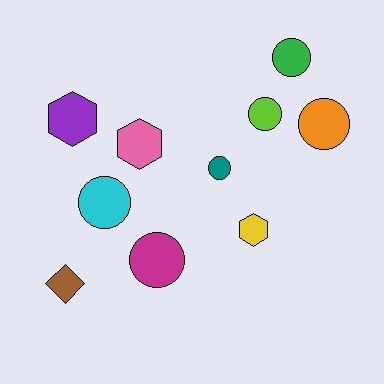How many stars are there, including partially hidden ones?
There are no stars.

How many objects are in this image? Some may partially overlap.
There are 10 objects.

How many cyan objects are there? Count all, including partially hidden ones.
There is 1 cyan object.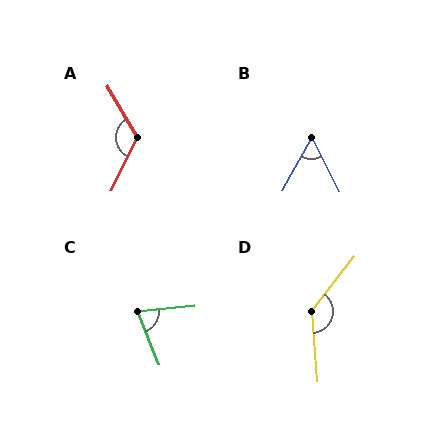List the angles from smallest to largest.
B (56°), C (73°), A (122°), D (137°).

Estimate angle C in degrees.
Approximately 73 degrees.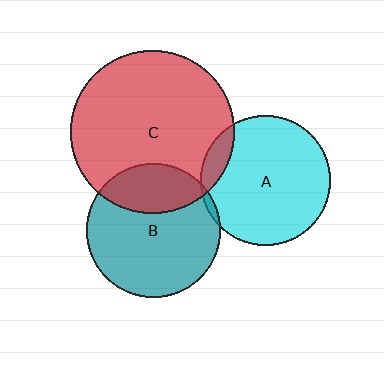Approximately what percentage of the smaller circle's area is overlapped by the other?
Approximately 10%.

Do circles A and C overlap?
Yes.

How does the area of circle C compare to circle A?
Approximately 1.6 times.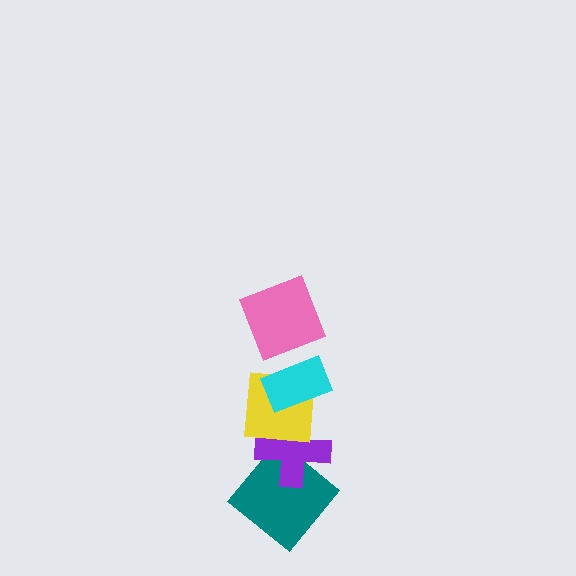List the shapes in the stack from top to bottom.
From top to bottom: the pink square, the cyan rectangle, the yellow square, the purple cross, the teal diamond.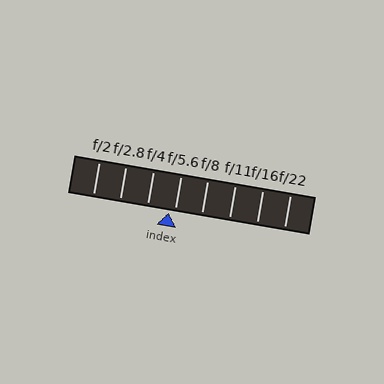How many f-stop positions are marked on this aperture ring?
There are 8 f-stop positions marked.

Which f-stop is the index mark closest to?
The index mark is closest to f/5.6.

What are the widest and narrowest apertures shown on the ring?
The widest aperture shown is f/2 and the narrowest is f/22.